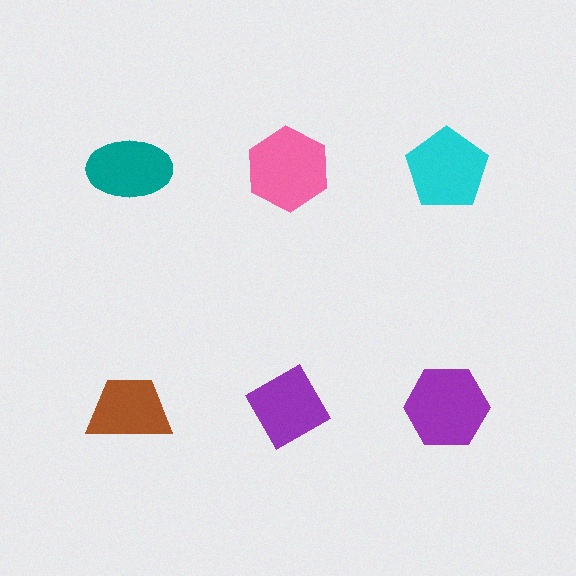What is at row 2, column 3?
A purple hexagon.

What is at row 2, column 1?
A brown trapezoid.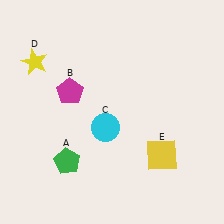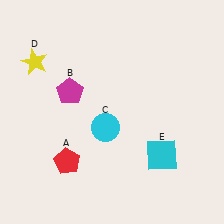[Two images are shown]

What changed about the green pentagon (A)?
In Image 1, A is green. In Image 2, it changed to red.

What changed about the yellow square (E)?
In Image 1, E is yellow. In Image 2, it changed to cyan.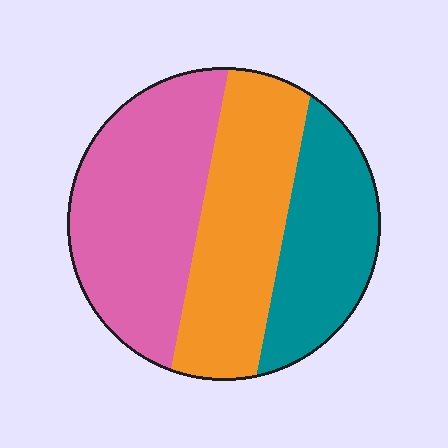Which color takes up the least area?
Teal, at roughly 25%.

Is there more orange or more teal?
Orange.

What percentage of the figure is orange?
Orange covers 34% of the figure.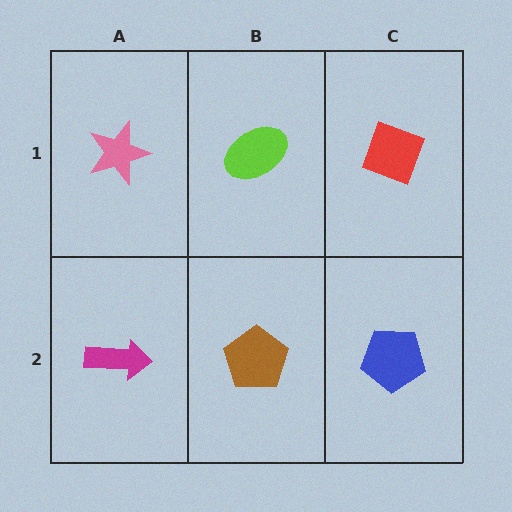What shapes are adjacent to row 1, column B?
A brown pentagon (row 2, column B), a pink star (row 1, column A), a red diamond (row 1, column C).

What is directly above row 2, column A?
A pink star.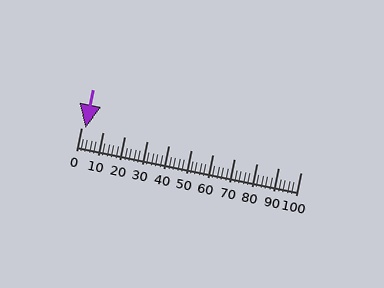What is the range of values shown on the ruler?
The ruler shows values from 0 to 100.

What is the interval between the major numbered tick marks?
The major tick marks are spaced 10 units apart.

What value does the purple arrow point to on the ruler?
The purple arrow points to approximately 2.